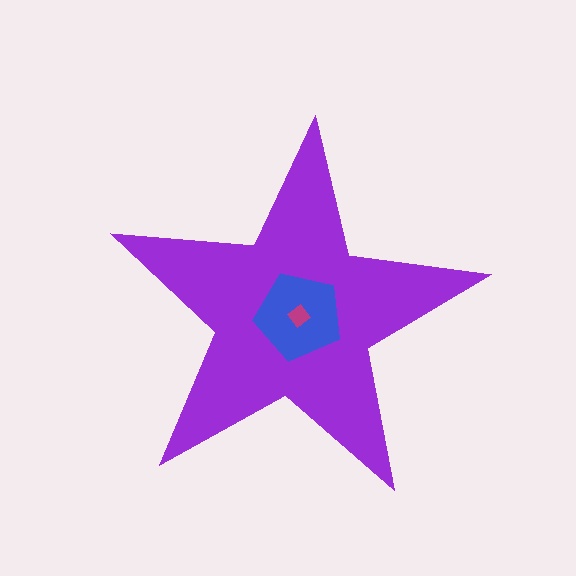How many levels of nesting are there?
3.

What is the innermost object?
The magenta diamond.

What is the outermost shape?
The purple star.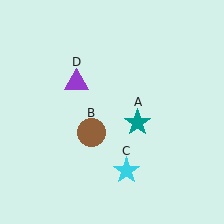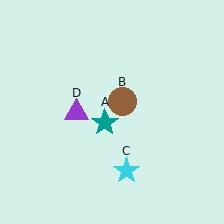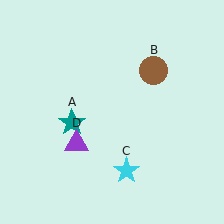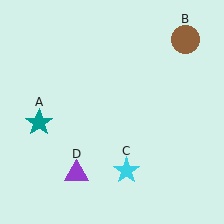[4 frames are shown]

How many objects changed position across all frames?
3 objects changed position: teal star (object A), brown circle (object B), purple triangle (object D).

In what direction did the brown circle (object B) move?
The brown circle (object B) moved up and to the right.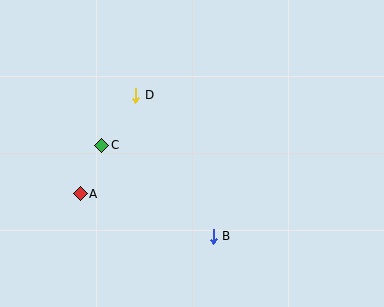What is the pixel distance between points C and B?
The distance between C and B is 144 pixels.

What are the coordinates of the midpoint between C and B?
The midpoint between C and B is at (158, 191).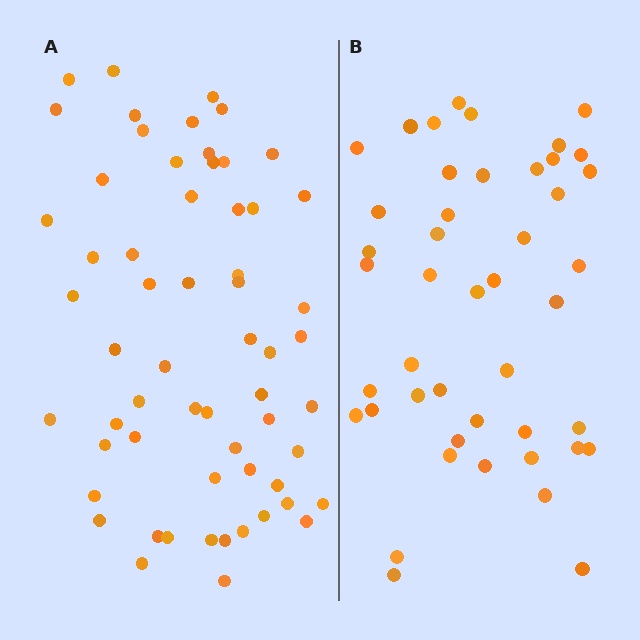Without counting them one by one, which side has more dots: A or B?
Region A (the left region) has more dots.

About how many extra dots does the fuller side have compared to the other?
Region A has approximately 15 more dots than region B.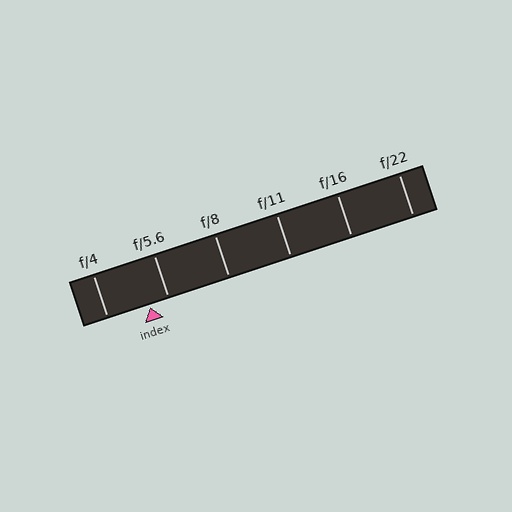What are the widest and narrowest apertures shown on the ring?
The widest aperture shown is f/4 and the narrowest is f/22.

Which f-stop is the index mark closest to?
The index mark is closest to f/5.6.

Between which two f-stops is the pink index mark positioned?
The index mark is between f/4 and f/5.6.